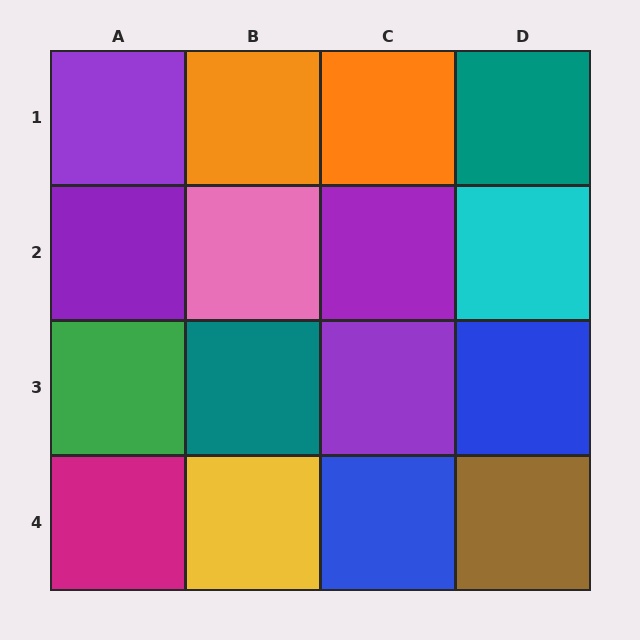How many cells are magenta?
1 cell is magenta.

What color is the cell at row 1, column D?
Teal.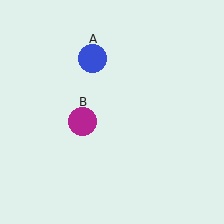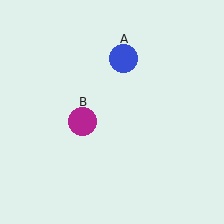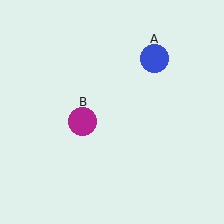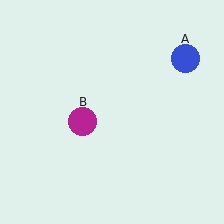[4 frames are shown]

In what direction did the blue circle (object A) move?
The blue circle (object A) moved right.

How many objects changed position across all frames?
1 object changed position: blue circle (object A).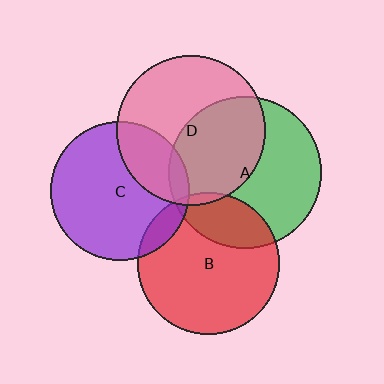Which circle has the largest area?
Circle A (green).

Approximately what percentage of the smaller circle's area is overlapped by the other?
Approximately 5%.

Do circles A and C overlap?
Yes.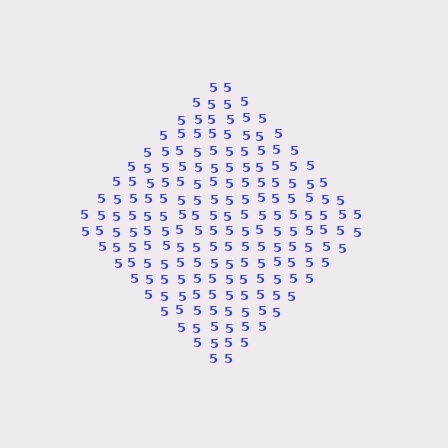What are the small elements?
The small elements are digit 5's.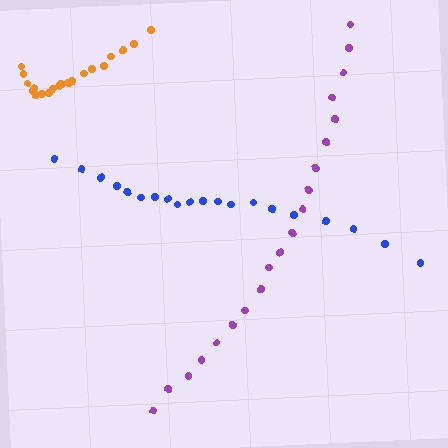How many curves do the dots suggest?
There are 3 distinct paths.